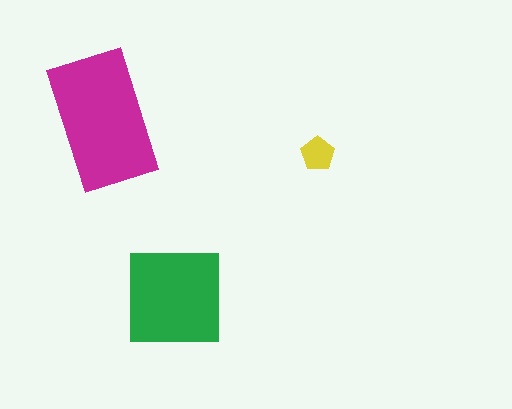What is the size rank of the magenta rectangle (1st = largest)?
1st.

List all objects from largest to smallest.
The magenta rectangle, the green square, the yellow pentagon.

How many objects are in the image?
There are 3 objects in the image.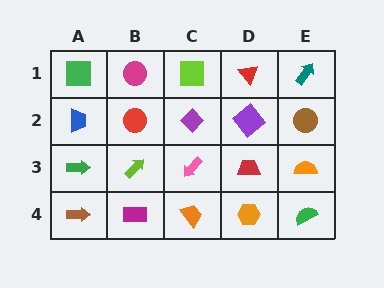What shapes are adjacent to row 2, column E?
A teal arrow (row 1, column E), an orange semicircle (row 3, column E), a purple diamond (row 2, column D).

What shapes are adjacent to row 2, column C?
A lime square (row 1, column C), a pink arrow (row 3, column C), a red circle (row 2, column B), a purple diamond (row 2, column D).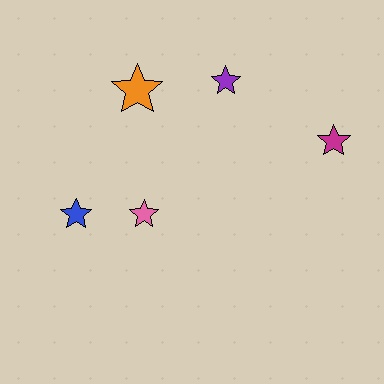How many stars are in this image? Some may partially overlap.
There are 5 stars.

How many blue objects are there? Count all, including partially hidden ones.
There is 1 blue object.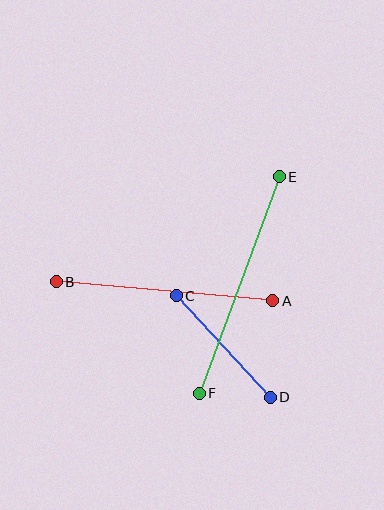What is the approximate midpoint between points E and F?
The midpoint is at approximately (239, 285) pixels.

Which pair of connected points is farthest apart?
Points E and F are farthest apart.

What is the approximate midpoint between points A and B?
The midpoint is at approximately (165, 291) pixels.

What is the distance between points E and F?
The distance is approximately 231 pixels.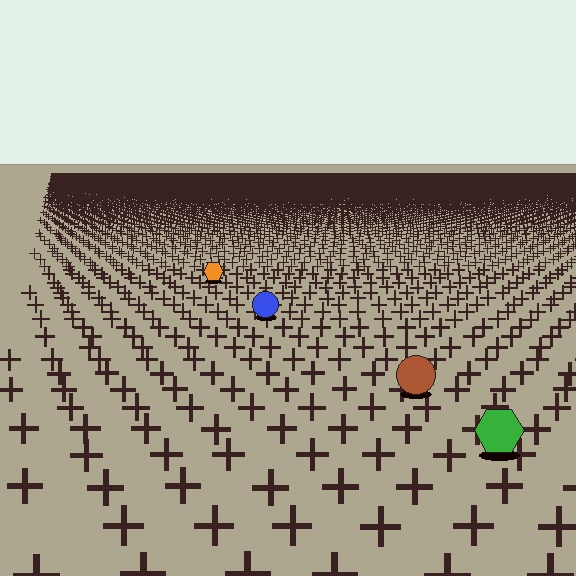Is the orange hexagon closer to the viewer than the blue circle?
No. The blue circle is closer — you can tell from the texture gradient: the ground texture is coarser near it.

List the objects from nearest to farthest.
From nearest to farthest: the green hexagon, the brown circle, the blue circle, the orange hexagon.